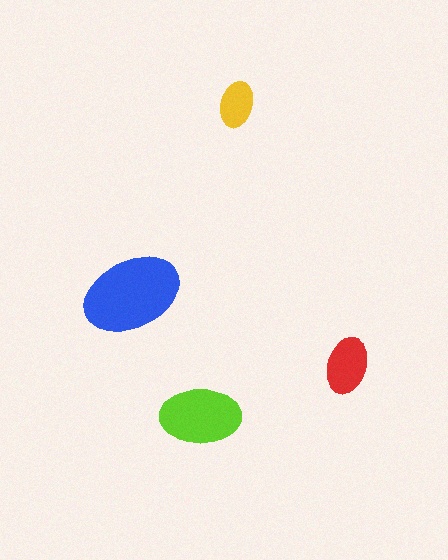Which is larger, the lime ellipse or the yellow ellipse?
The lime one.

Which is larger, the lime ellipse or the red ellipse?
The lime one.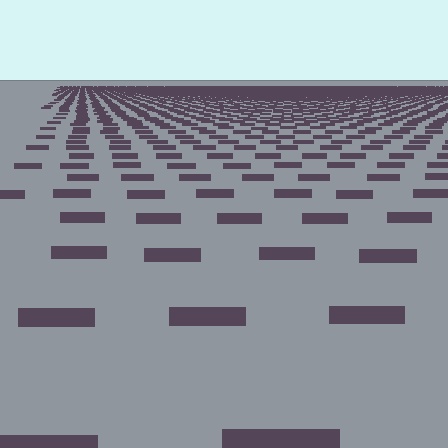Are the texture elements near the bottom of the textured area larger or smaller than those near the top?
Larger. Near the bottom, elements are closer to the viewer and appear at a bigger on-screen size.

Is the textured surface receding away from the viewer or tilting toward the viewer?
The surface is receding away from the viewer. Texture elements get smaller and denser toward the top.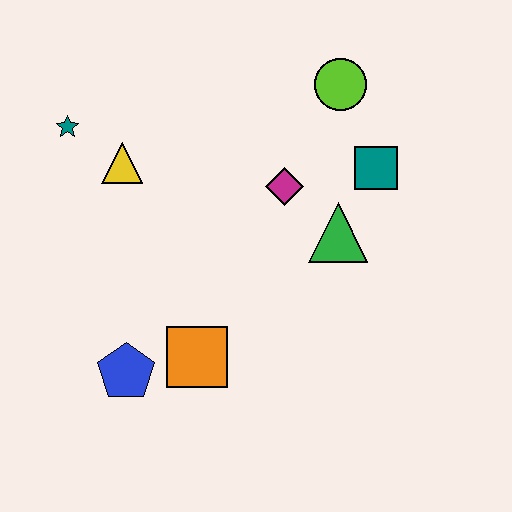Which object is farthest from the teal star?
The teal square is farthest from the teal star.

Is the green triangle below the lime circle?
Yes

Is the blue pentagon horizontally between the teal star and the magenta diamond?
Yes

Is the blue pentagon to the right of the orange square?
No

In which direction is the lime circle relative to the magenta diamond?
The lime circle is above the magenta diamond.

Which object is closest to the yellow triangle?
The teal star is closest to the yellow triangle.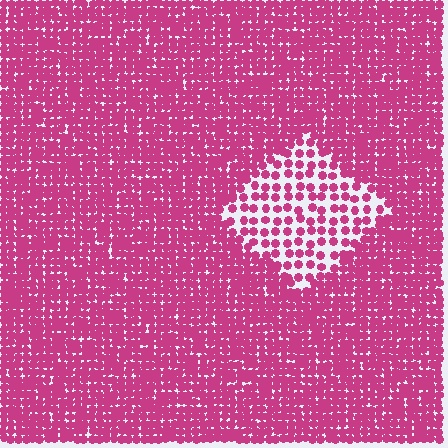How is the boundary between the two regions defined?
The boundary is defined by a change in element density (approximately 2.3x ratio). All elements are the same color, size, and shape.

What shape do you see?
I see a diamond.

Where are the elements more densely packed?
The elements are more densely packed outside the diamond boundary.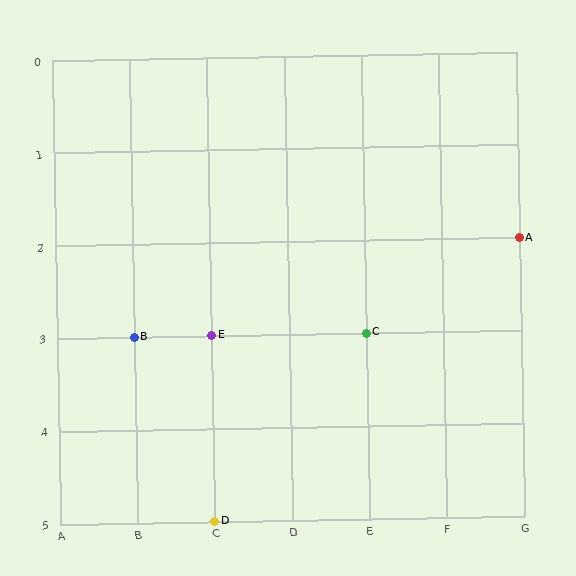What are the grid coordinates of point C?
Point C is at grid coordinates (E, 3).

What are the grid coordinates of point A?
Point A is at grid coordinates (G, 2).